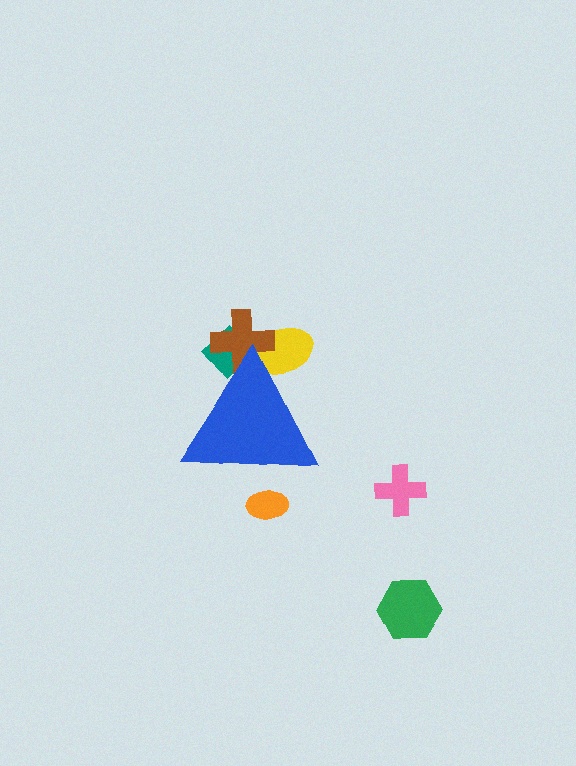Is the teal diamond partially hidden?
Yes, the teal diamond is partially hidden behind the blue triangle.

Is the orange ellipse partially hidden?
Yes, the orange ellipse is partially hidden behind the blue triangle.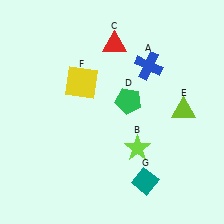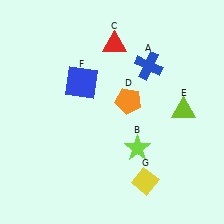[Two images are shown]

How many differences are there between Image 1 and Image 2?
There are 3 differences between the two images.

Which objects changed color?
D changed from green to orange. F changed from yellow to blue. G changed from teal to yellow.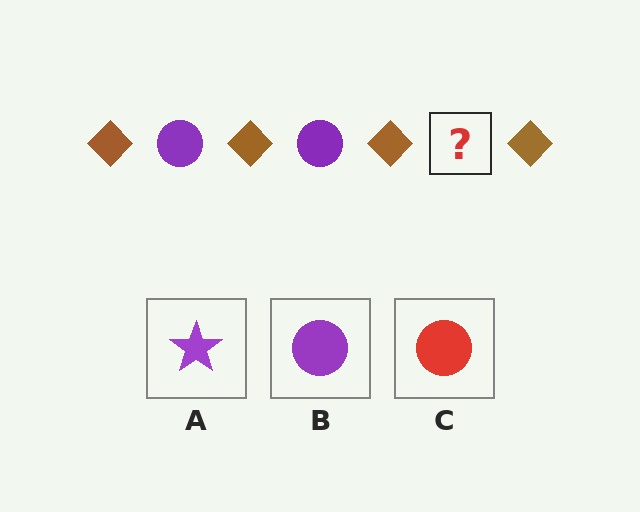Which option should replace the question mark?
Option B.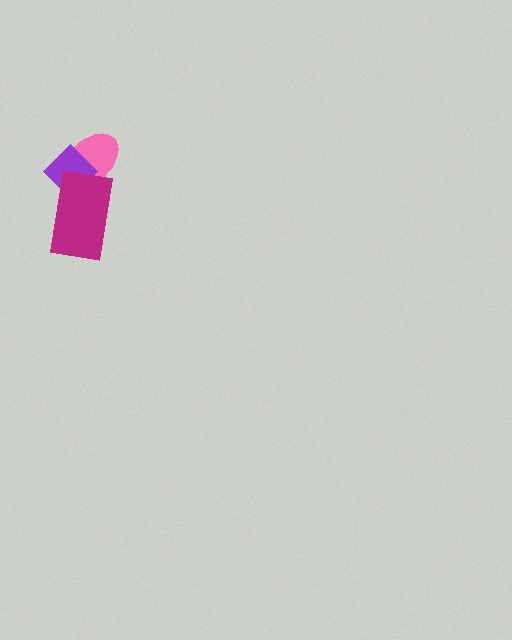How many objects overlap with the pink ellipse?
2 objects overlap with the pink ellipse.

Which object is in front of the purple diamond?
The magenta rectangle is in front of the purple diamond.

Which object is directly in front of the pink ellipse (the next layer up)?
The purple diamond is directly in front of the pink ellipse.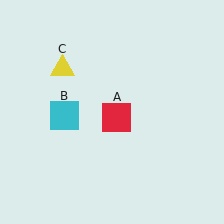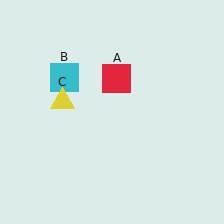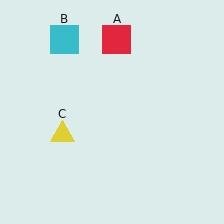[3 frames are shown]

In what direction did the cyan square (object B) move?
The cyan square (object B) moved up.